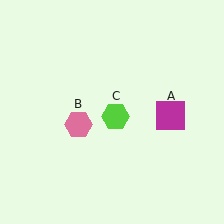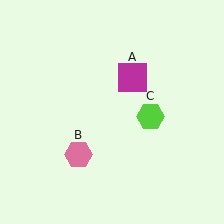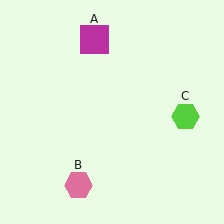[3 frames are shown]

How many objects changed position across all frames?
3 objects changed position: magenta square (object A), pink hexagon (object B), lime hexagon (object C).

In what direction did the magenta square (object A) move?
The magenta square (object A) moved up and to the left.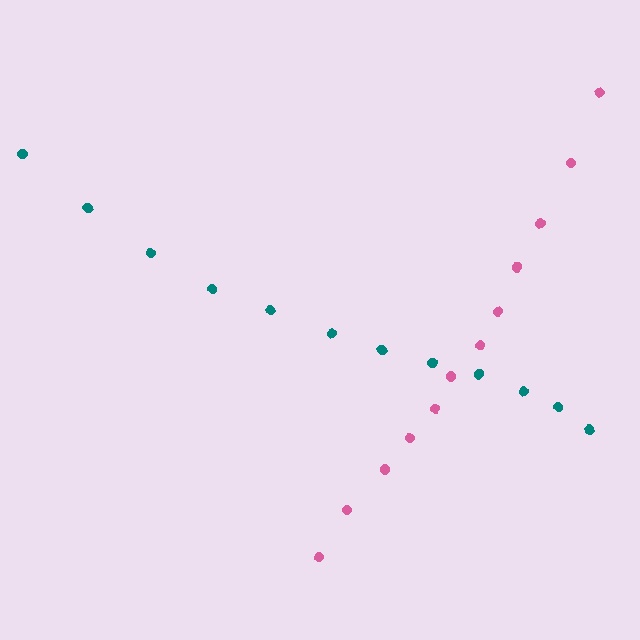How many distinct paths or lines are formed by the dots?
There are 2 distinct paths.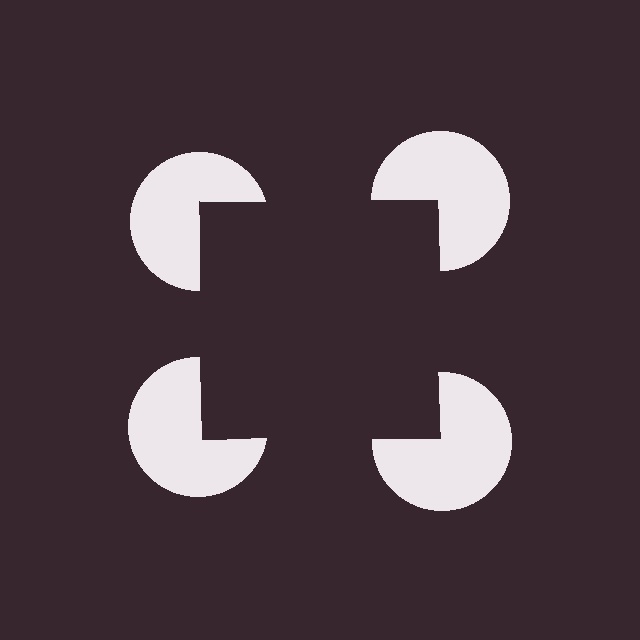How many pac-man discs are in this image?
There are 4 — one at each vertex of the illusory square.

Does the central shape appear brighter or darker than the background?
It typically appears slightly darker than the background, even though no actual brightness change is drawn.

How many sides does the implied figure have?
4 sides.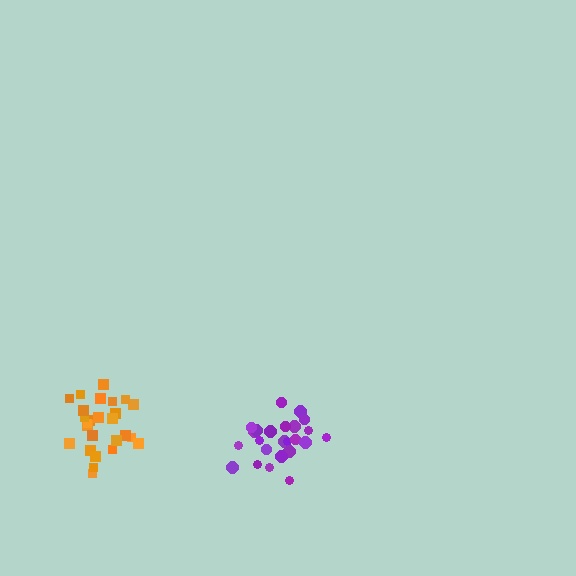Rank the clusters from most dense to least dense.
orange, purple.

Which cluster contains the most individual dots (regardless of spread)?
Orange (26).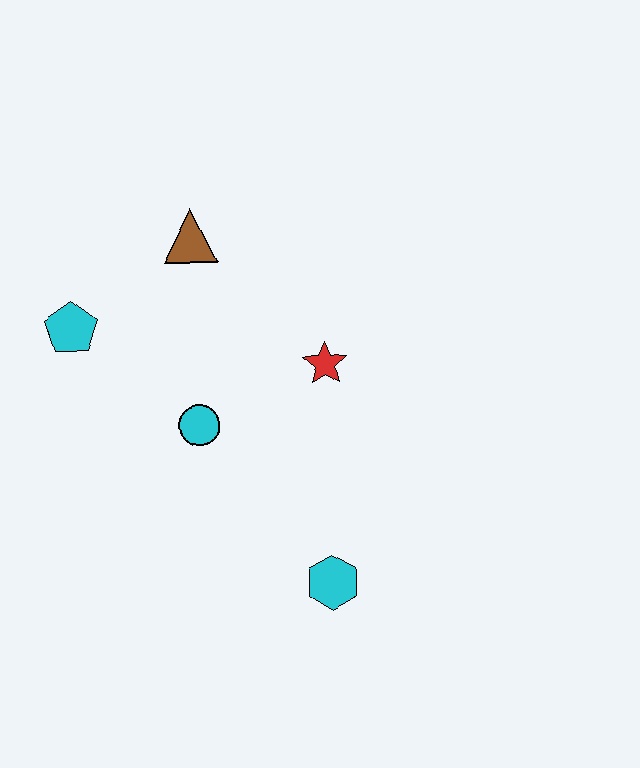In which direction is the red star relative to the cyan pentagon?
The red star is to the right of the cyan pentagon.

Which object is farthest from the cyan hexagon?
The brown triangle is farthest from the cyan hexagon.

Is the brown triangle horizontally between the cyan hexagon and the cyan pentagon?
Yes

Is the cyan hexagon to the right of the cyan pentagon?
Yes